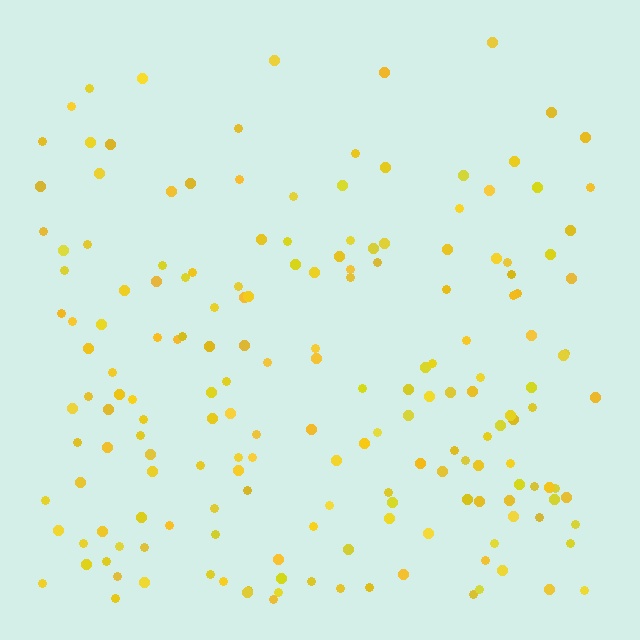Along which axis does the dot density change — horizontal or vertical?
Vertical.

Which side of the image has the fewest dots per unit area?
The top.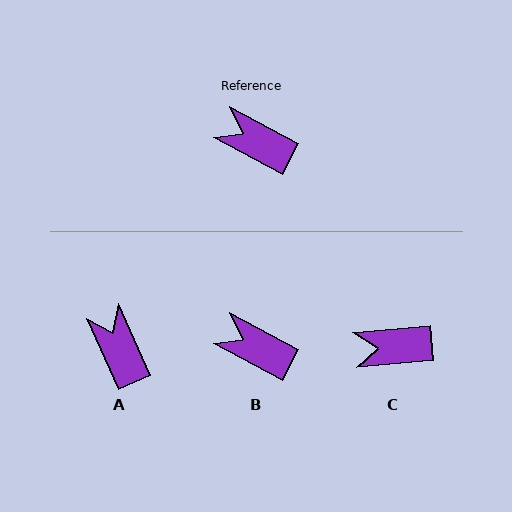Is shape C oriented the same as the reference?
No, it is off by about 34 degrees.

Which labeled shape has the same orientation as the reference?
B.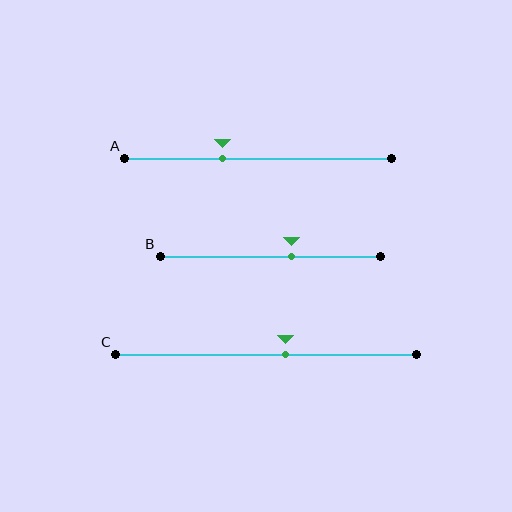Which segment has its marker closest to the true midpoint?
Segment C has its marker closest to the true midpoint.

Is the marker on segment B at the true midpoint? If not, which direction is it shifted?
No, the marker on segment B is shifted to the right by about 10% of the segment length.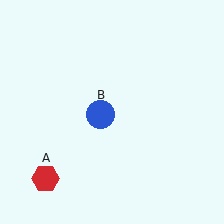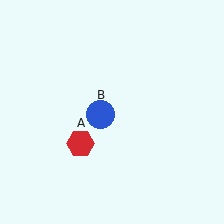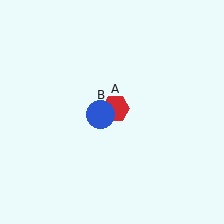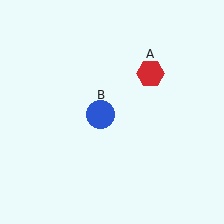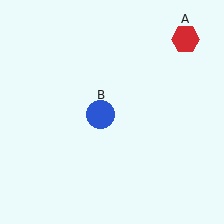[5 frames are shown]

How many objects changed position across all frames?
1 object changed position: red hexagon (object A).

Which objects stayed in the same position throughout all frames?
Blue circle (object B) remained stationary.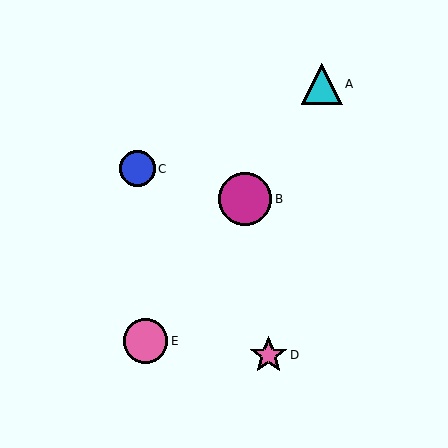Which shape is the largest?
The magenta circle (labeled B) is the largest.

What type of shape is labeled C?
Shape C is a blue circle.